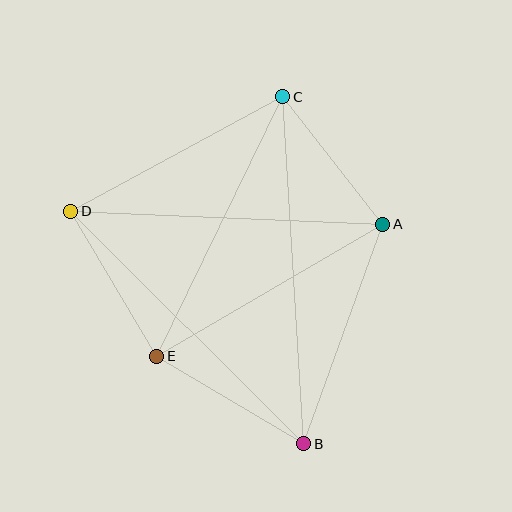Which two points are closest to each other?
Points A and C are closest to each other.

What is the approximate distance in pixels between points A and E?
The distance between A and E is approximately 262 pixels.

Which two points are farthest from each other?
Points B and C are farthest from each other.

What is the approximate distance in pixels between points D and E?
The distance between D and E is approximately 169 pixels.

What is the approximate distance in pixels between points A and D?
The distance between A and D is approximately 312 pixels.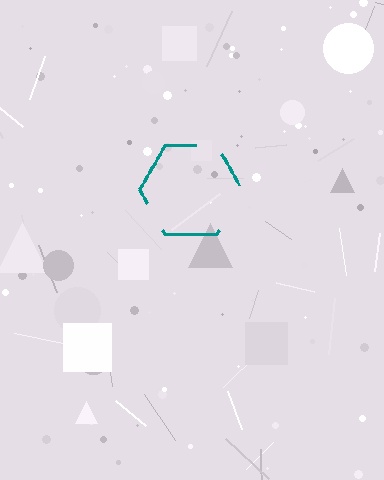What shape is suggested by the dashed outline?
The dashed outline suggests a hexagon.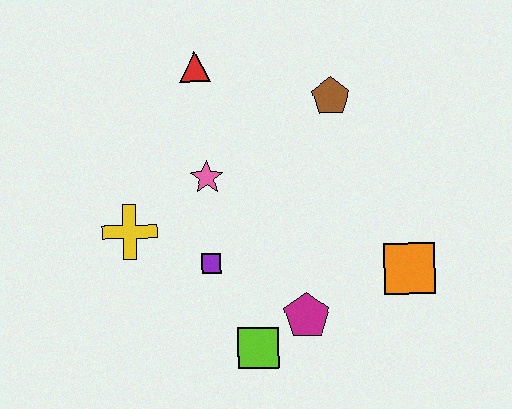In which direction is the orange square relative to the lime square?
The orange square is to the right of the lime square.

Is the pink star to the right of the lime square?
No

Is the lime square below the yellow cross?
Yes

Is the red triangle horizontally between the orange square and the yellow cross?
Yes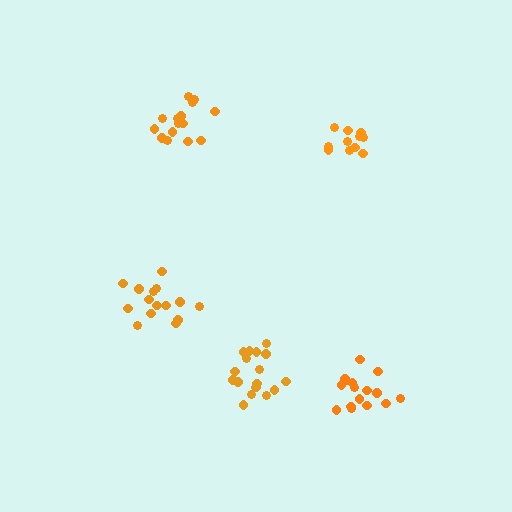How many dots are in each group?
Group 1: 16 dots, Group 2: 15 dots, Group 3: 17 dots, Group 4: 12 dots, Group 5: 16 dots (76 total).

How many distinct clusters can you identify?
There are 5 distinct clusters.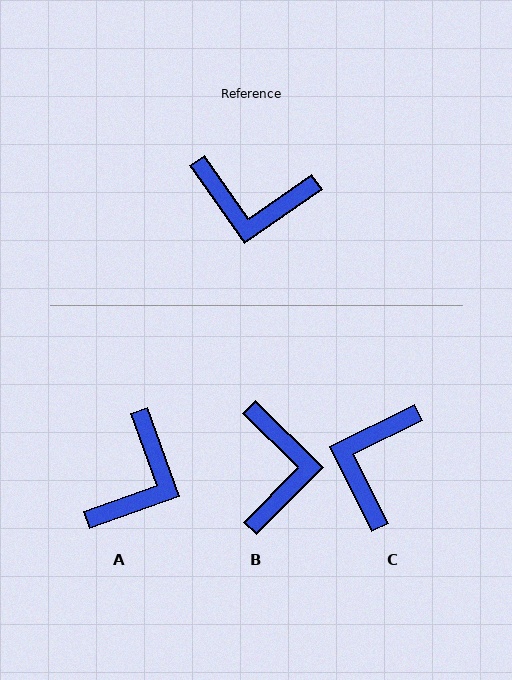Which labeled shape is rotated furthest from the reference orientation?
B, about 100 degrees away.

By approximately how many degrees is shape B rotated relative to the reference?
Approximately 100 degrees counter-clockwise.